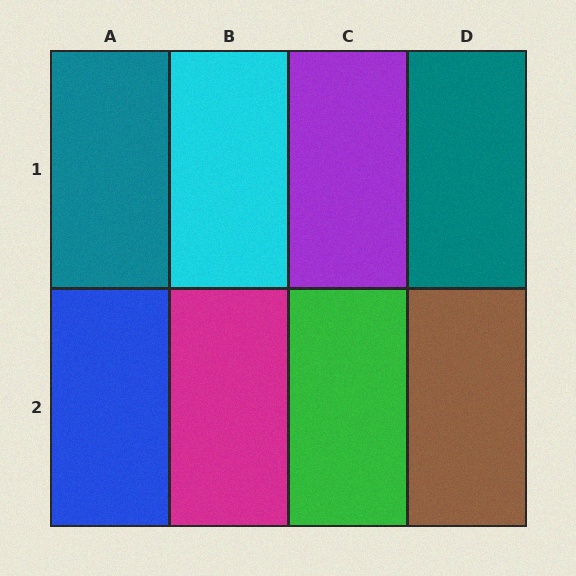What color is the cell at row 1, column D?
Teal.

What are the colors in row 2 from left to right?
Blue, magenta, green, brown.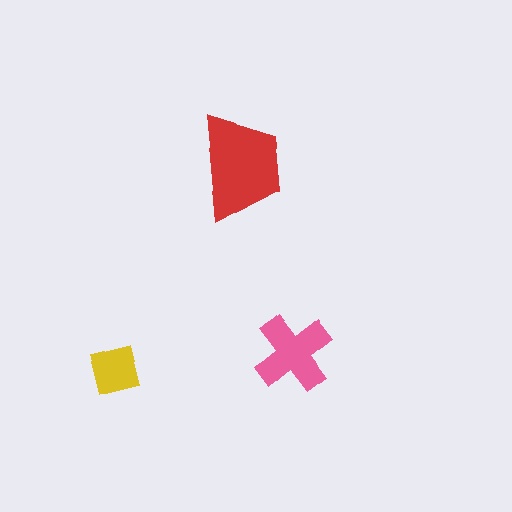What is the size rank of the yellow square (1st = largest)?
3rd.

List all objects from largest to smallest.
The red trapezoid, the pink cross, the yellow square.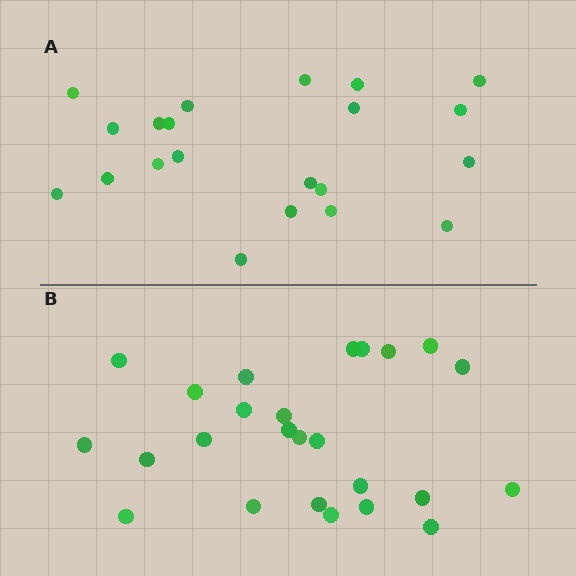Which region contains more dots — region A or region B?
Region B (the bottom region) has more dots.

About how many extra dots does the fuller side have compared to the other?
Region B has about 4 more dots than region A.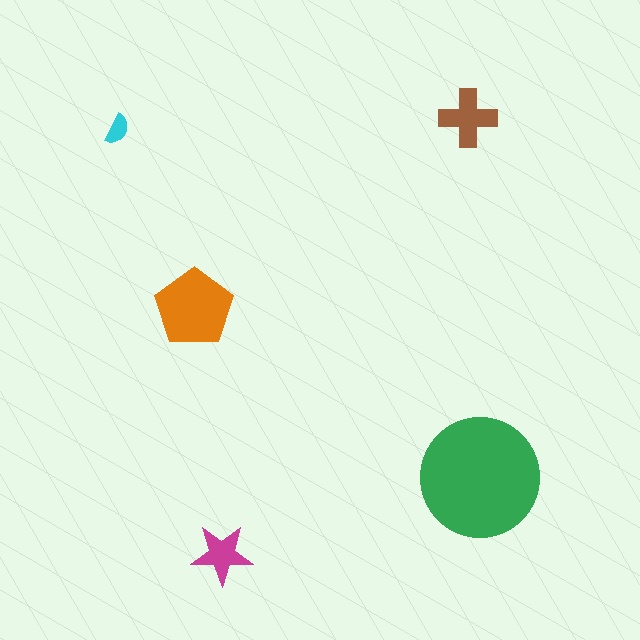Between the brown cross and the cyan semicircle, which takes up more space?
The brown cross.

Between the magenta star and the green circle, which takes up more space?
The green circle.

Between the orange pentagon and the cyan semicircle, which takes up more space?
The orange pentagon.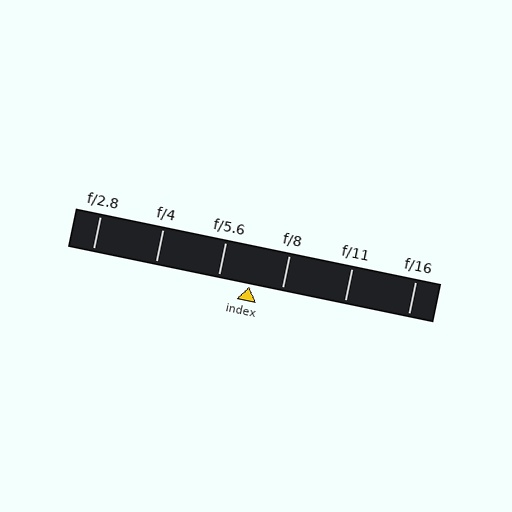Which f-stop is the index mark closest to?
The index mark is closest to f/5.6.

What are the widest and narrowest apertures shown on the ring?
The widest aperture shown is f/2.8 and the narrowest is f/16.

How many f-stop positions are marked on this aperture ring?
There are 6 f-stop positions marked.